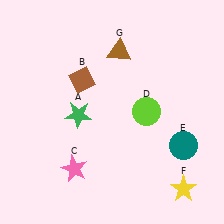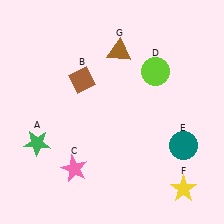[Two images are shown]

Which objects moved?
The objects that moved are: the green star (A), the lime circle (D).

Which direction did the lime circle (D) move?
The lime circle (D) moved up.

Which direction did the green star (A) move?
The green star (A) moved left.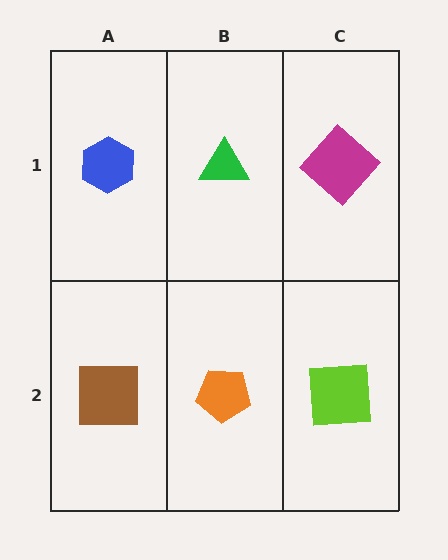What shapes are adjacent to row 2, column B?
A green triangle (row 1, column B), a brown square (row 2, column A), a lime square (row 2, column C).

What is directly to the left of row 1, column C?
A green triangle.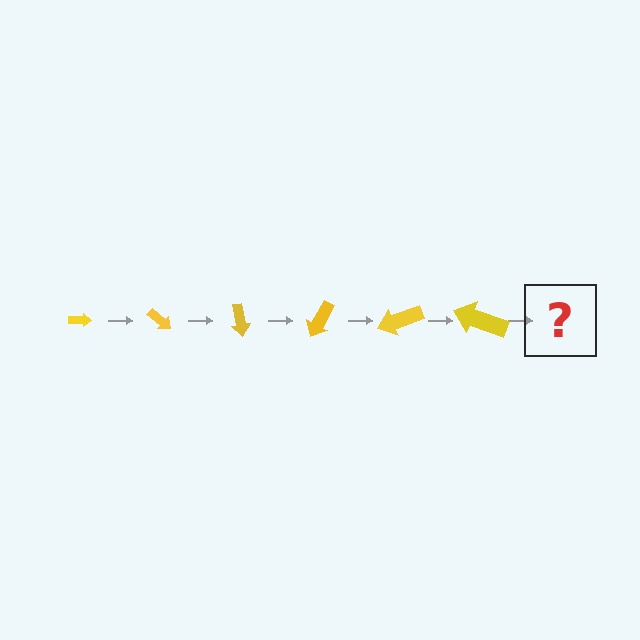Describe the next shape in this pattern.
It should be an arrow, larger than the previous one and rotated 240 degrees from the start.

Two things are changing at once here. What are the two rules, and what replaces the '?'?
The two rules are that the arrow grows larger each step and it rotates 40 degrees each step. The '?' should be an arrow, larger than the previous one and rotated 240 degrees from the start.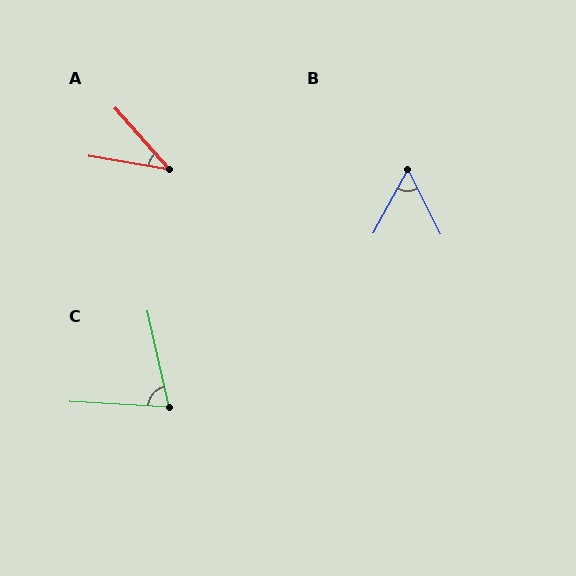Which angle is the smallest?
A, at approximately 39 degrees.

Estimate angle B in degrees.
Approximately 55 degrees.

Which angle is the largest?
C, at approximately 74 degrees.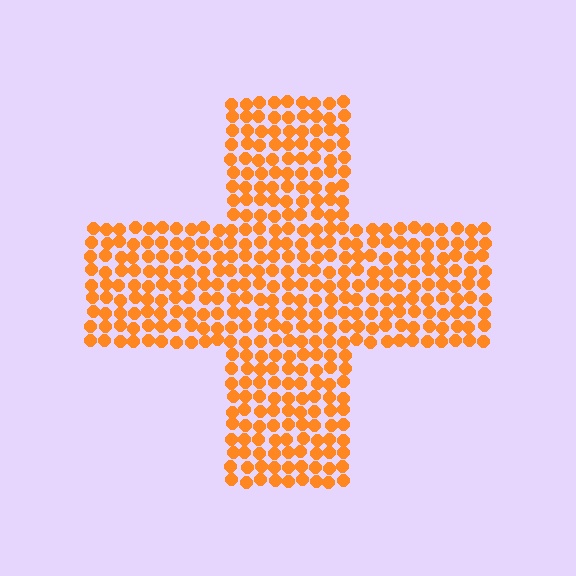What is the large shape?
The large shape is a cross.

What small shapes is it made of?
It is made of small circles.